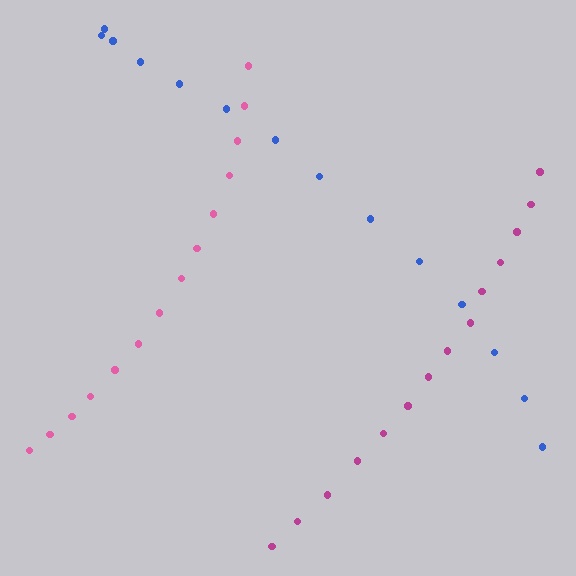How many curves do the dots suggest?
There are 3 distinct paths.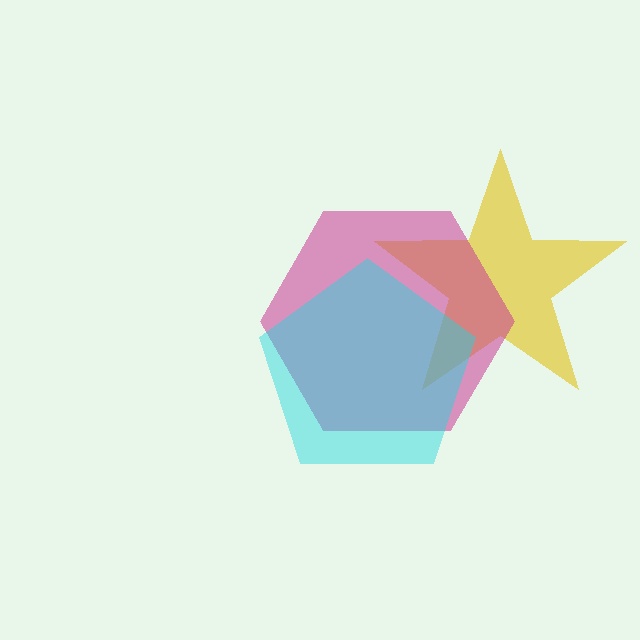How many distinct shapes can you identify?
There are 3 distinct shapes: a yellow star, a magenta hexagon, a cyan pentagon.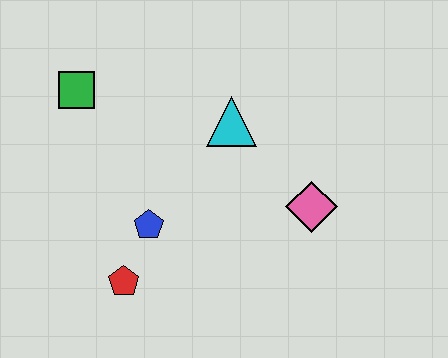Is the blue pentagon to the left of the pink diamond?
Yes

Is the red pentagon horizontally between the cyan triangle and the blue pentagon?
No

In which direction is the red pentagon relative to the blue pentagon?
The red pentagon is below the blue pentagon.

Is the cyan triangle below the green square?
Yes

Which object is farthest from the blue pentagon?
The pink diamond is farthest from the blue pentagon.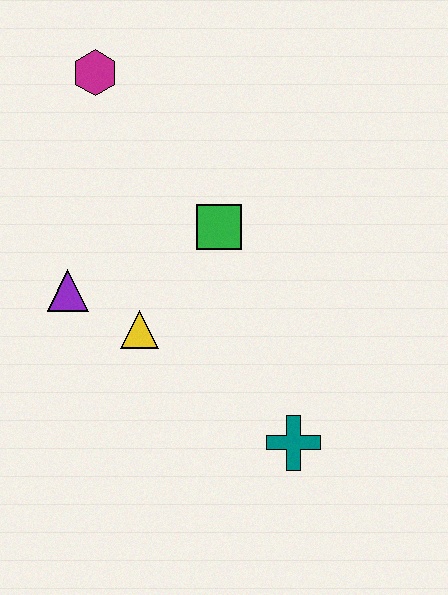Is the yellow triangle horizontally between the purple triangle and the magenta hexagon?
No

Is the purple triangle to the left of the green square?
Yes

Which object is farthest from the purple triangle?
The teal cross is farthest from the purple triangle.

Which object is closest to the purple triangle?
The yellow triangle is closest to the purple triangle.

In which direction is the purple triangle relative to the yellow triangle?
The purple triangle is to the left of the yellow triangle.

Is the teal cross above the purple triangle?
No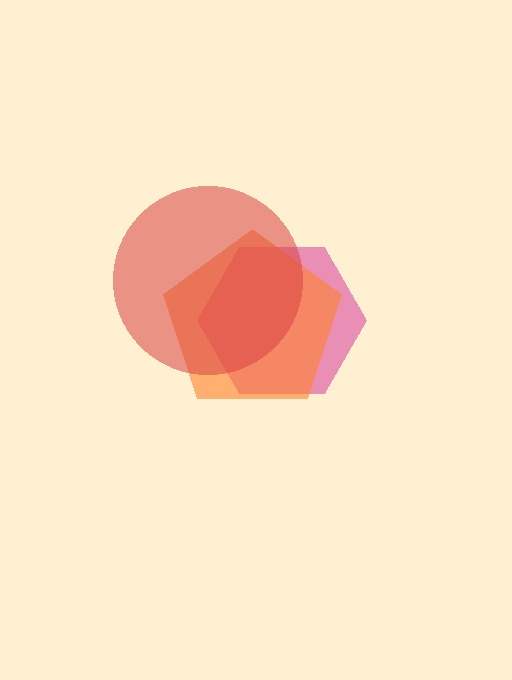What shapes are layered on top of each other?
The layered shapes are: a magenta hexagon, an orange pentagon, a red circle.